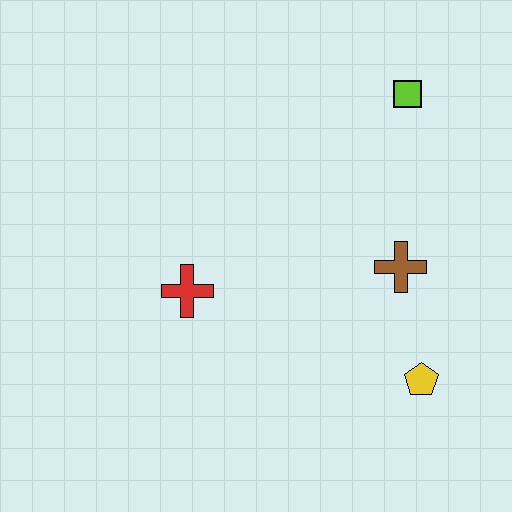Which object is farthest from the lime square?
The red cross is farthest from the lime square.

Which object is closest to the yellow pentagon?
The brown cross is closest to the yellow pentagon.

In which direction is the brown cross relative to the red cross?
The brown cross is to the right of the red cross.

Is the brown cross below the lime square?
Yes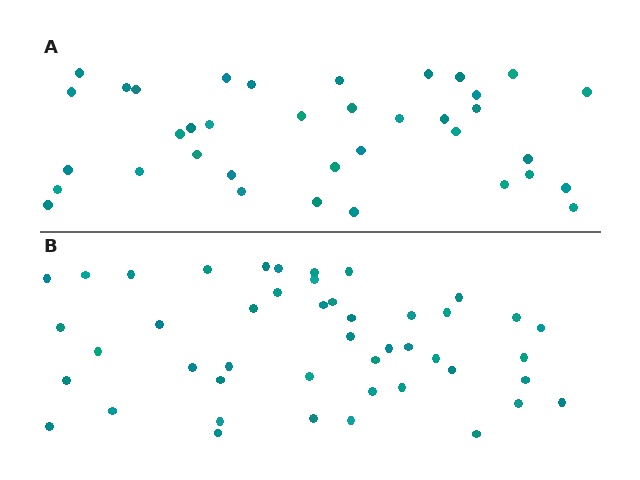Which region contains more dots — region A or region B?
Region B (the bottom region) has more dots.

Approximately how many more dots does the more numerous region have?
Region B has roughly 8 or so more dots than region A.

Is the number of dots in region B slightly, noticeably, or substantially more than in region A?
Region B has only slightly more — the two regions are fairly close. The ratio is roughly 1.2 to 1.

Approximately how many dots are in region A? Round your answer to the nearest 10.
About 40 dots. (The exact count is 37, which rounds to 40.)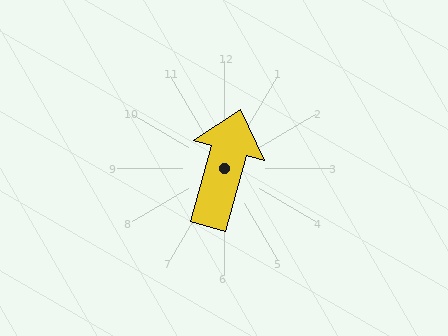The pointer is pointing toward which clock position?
Roughly 1 o'clock.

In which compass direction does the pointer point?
North.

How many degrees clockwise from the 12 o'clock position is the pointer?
Approximately 16 degrees.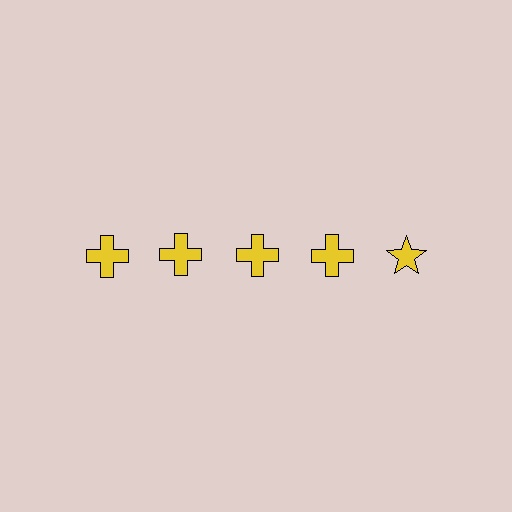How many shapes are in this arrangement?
There are 5 shapes arranged in a grid pattern.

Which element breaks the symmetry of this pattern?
The yellow star in the top row, rightmost column breaks the symmetry. All other shapes are yellow crosses.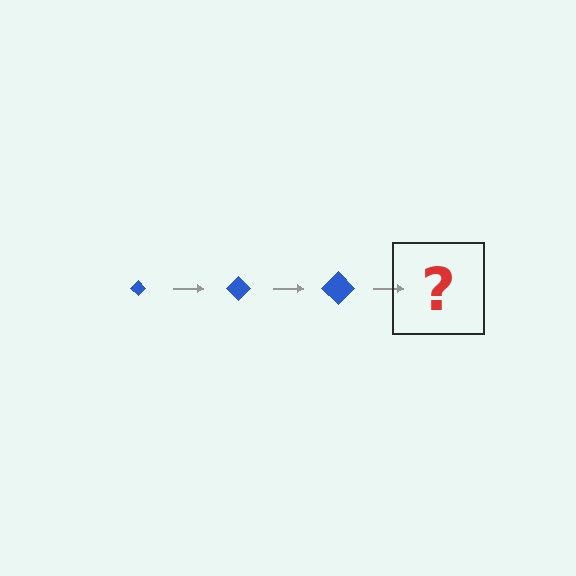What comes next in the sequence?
The next element should be a blue diamond, larger than the previous one.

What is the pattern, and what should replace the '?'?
The pattern is that the diamond gets progressively larger each step. The '?' should be a blue diamond, larger than the previous one.